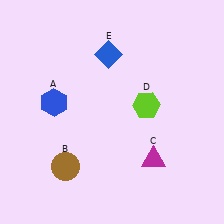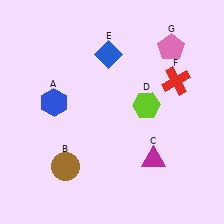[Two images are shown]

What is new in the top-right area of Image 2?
A red cross (F) was added in the top-right area of Image 2.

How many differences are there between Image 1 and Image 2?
There are 2 differences between the two images.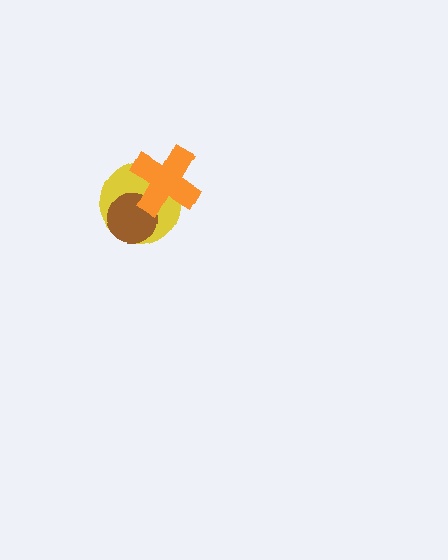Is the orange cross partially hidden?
No, no other shape covers it.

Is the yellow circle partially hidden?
Yes, it is partially covered by another shape.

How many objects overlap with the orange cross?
2 objects overlap with the orange cross.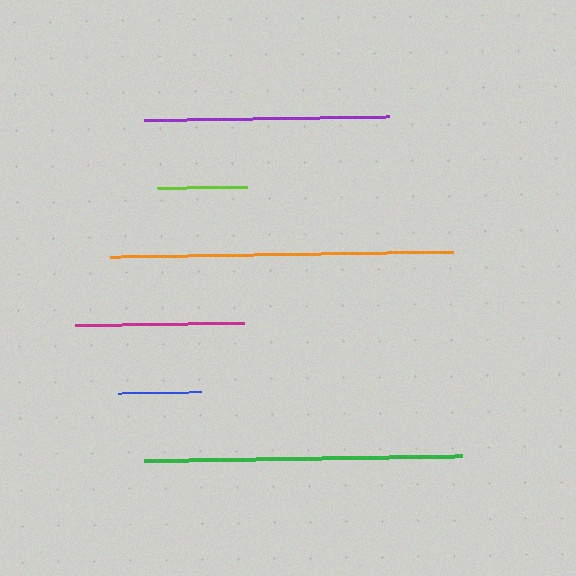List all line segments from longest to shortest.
From longest to shortest: orange, green, purple, magenta, lime, blue.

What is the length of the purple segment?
The purple segment is approximately 246 pixels long.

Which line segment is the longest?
The orange line is the longest at approximately 344 pixels.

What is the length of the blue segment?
The blue segment is approximately 84 pixels long.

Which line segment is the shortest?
The blue line is the shortest at approximately 84 pixels.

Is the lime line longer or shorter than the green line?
The green line is longer than the lime line.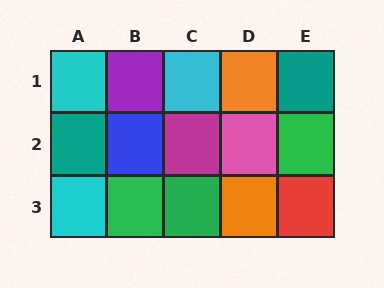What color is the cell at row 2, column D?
Pink.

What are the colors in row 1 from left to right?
Cyan, purple, cyan, orange, teal.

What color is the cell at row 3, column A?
Cyan.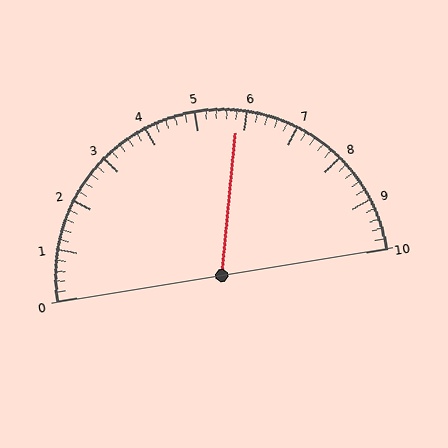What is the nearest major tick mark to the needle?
The nearest major tick mark is 6.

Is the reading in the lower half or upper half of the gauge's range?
The reading is in the upper half of the range (0 to 10).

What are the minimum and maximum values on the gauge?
The gauge ranges from 0 to 10.